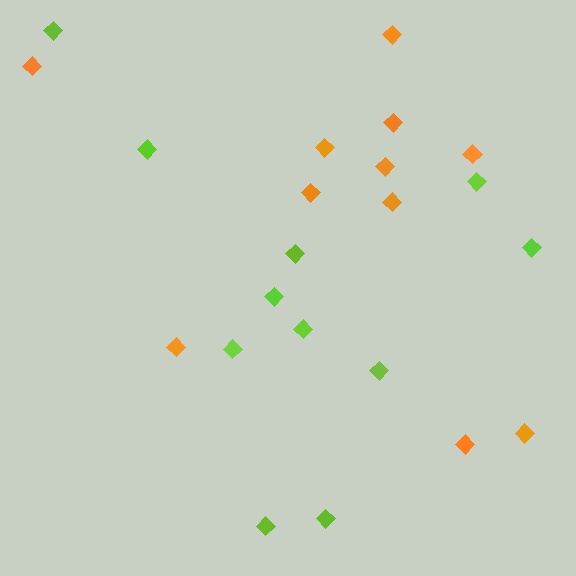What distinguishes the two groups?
There are 2 groups: one group of lime diamonds (11) and one group of orange diamonds (11).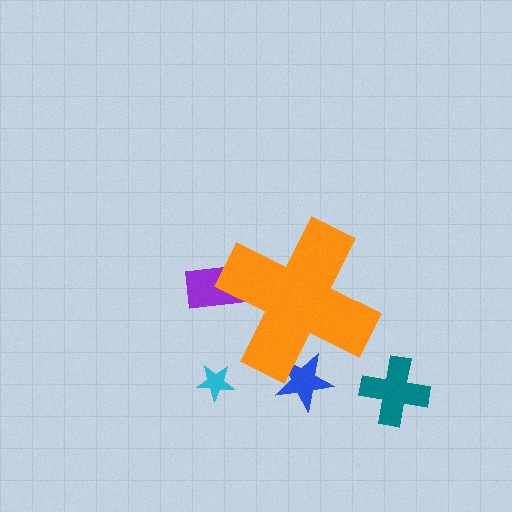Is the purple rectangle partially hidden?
Yes, the purple rectangle is partially hidden behind the orange cross.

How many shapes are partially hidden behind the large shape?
2 shapes are partially hidden.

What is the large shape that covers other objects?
An orange cross.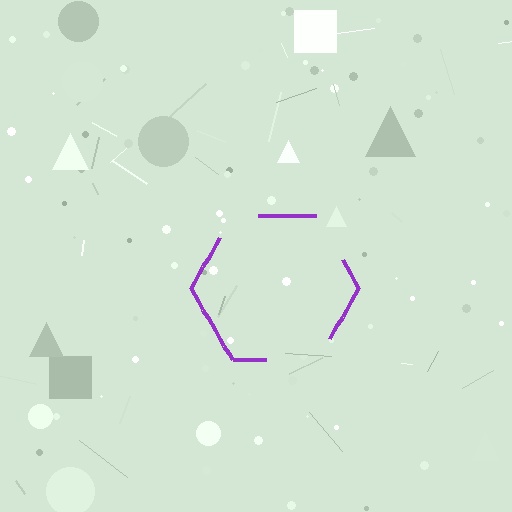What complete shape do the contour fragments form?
The contour fragments form a hexagon.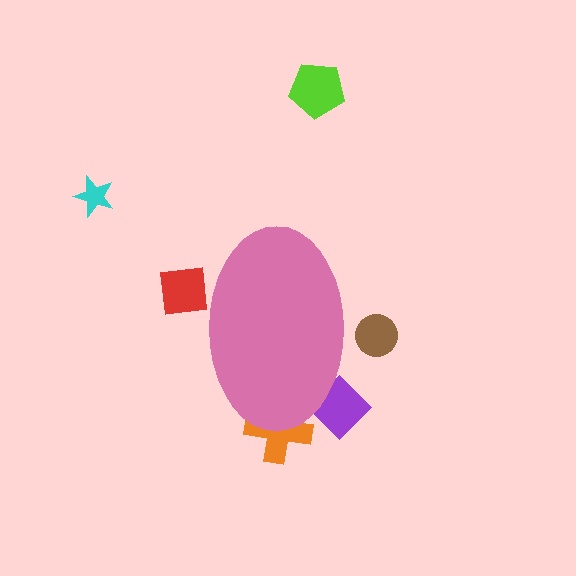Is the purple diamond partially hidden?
Yes, the purple diamond is partially hidden behind the pink ellipse.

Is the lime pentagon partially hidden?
No, the lime pentagon is fully visible.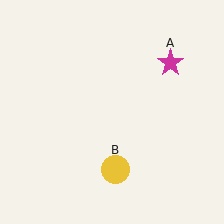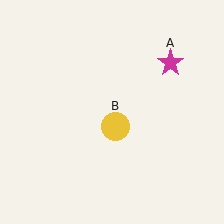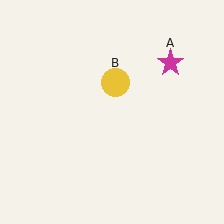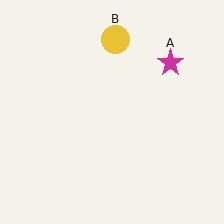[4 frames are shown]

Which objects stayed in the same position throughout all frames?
Magenta star (object A) remained stationary.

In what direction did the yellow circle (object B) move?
The yellow circle (object B) moved up.